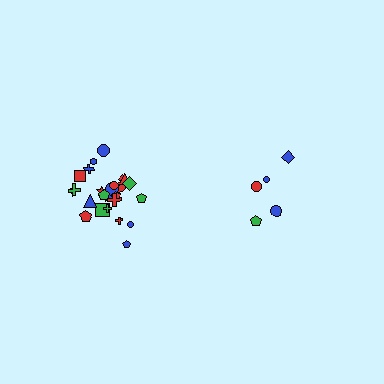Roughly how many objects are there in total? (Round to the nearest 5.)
Roughly 30 objects in total.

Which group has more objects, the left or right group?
The left group.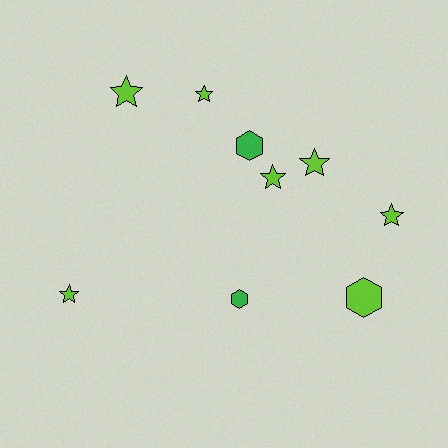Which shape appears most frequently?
Star, with 6 objects.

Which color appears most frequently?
Lime, with 7 objects.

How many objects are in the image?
There are 9 objects.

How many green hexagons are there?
There are 2 green hexagons.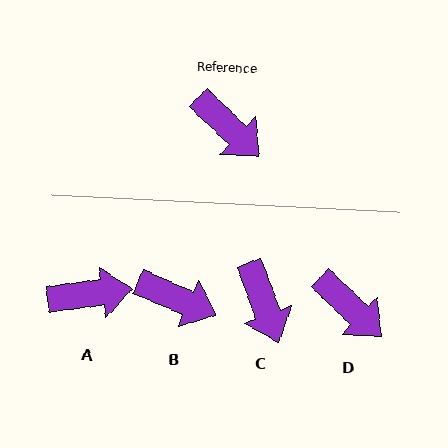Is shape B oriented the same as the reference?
No, it is off by about 21 degrees.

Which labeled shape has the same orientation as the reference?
D.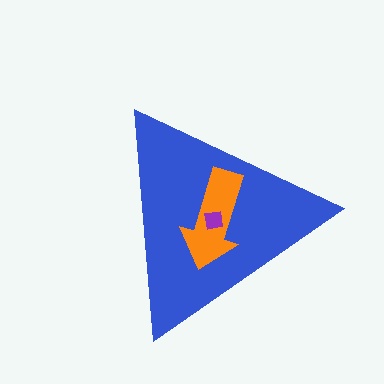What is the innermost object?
The purple square.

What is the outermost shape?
The blue triangle.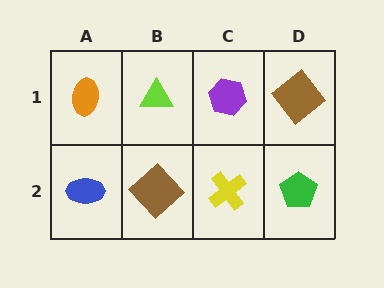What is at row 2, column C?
A yellow cross.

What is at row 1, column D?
A brown diamond.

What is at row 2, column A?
A blue ellipse.